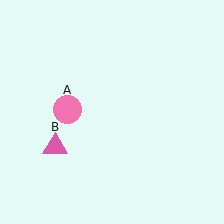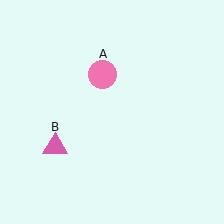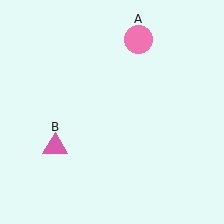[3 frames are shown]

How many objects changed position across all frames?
1 object changed position: pink circle (object A).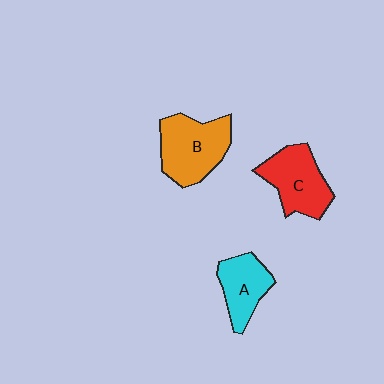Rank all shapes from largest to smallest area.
From largest to smallest: B (orange), C (red), A (cyan).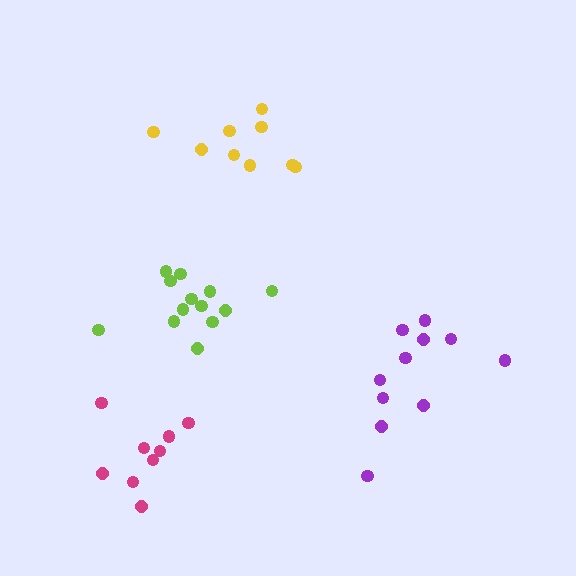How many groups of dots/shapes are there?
There are 4 groups.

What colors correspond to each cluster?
The clusters are colored: lime, magenta, purple, yellow.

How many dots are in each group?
Group 1: 13 dots, Group 2: 9 dots, Group 3: 11 dots, Group 4: 9 dots (42 total).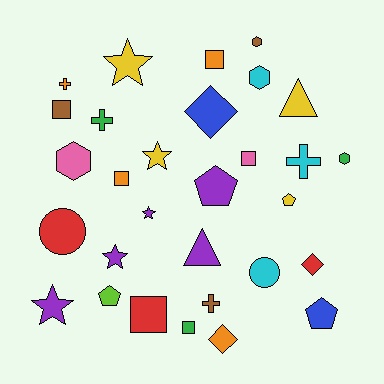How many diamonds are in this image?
There are 3 diamonds.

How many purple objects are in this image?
There are 5 purple objects.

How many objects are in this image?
There are 30 objects.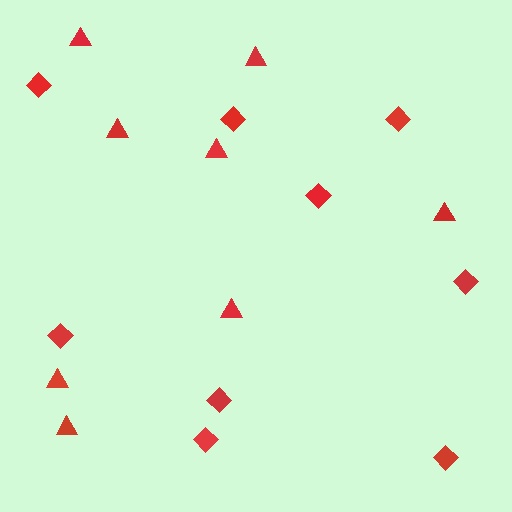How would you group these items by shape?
There are 2 groups: one group of triangles (8) and one group of diamonds (9).